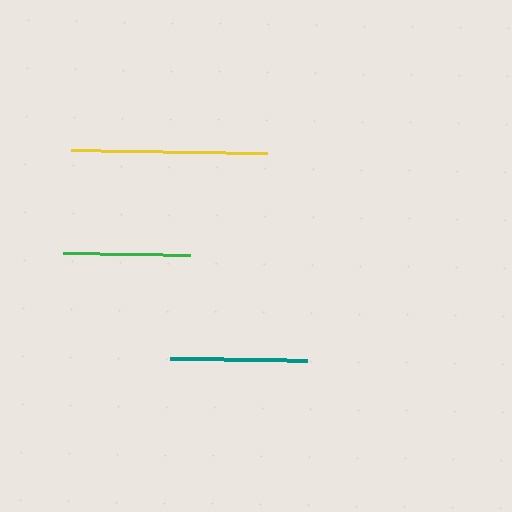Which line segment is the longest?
The yellow line is the longest at approximately 196 pixels.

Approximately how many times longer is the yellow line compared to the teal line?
The yellow line is approximately 1.4 times the length of the teal line.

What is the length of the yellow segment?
The yellow segment is approximately 196 pixels long.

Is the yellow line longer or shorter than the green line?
The yellow line is longer than the green line.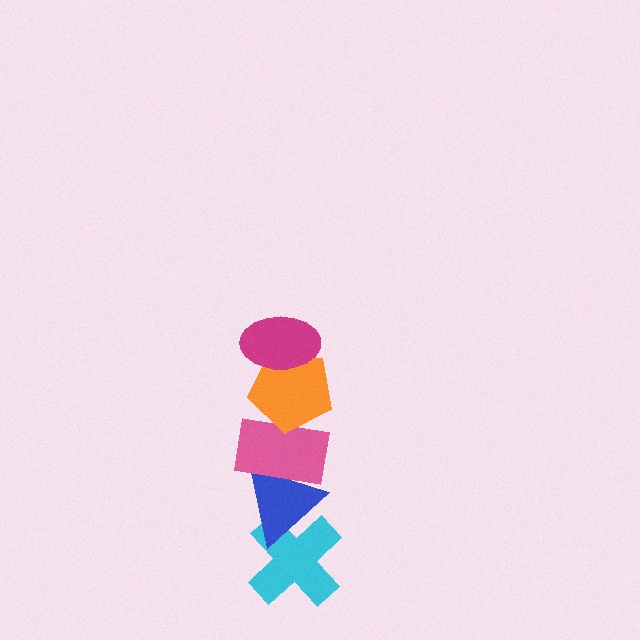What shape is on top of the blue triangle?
The pink rectangle is on top of the blue triangle.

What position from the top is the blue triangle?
The blue triangle is 4th from the top.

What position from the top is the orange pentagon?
The orange pentagon is 2nd from the top.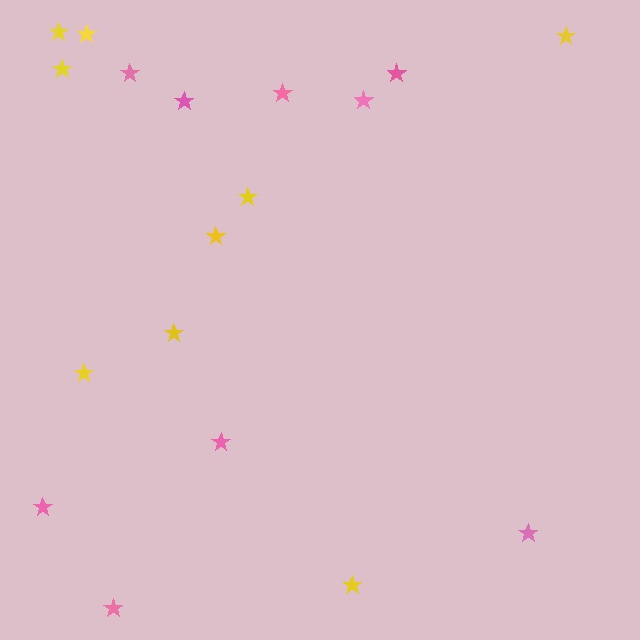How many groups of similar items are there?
There are 2 groups: one group of pink stars (9) and one group of yellow stars (9).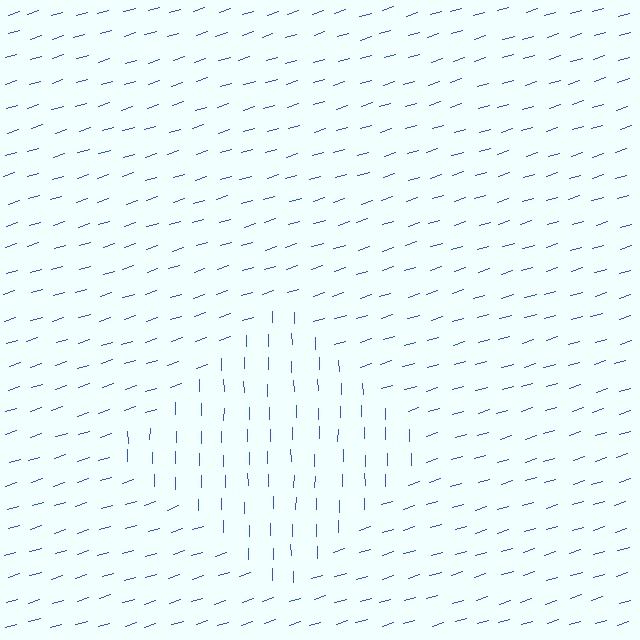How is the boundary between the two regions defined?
The boundary is defined purely by a change in line orientation (approximately 73 degrees difference). All lines are the same color and thickness.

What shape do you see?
I see a diamond.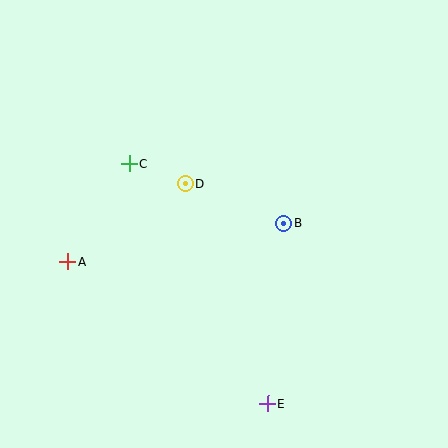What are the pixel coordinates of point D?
Point D is at (185, 183).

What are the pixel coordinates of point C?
Point C is at (129, 163).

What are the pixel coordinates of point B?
Point B is at (284, 224).